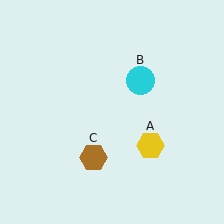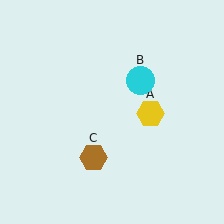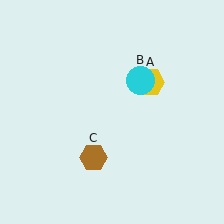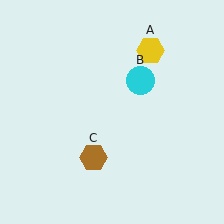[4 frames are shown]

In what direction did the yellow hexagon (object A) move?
The yellow hexagon (object A) moved up.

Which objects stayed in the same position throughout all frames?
Cyan circle (object B) and brown hexagon (object C) remained stationary.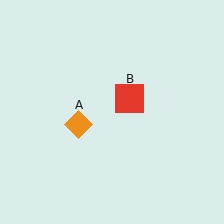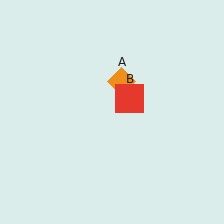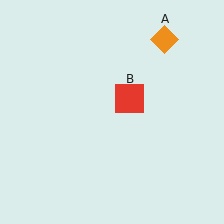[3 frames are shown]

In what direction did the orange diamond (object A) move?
The orange diamond (object A) moved up and to the right.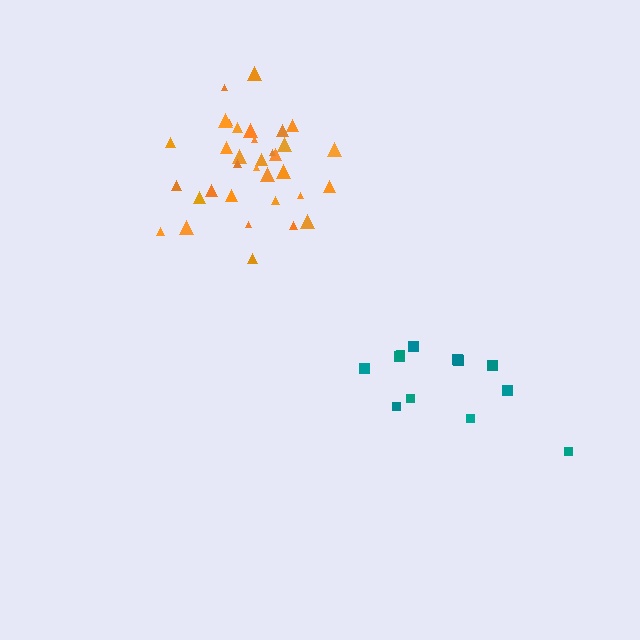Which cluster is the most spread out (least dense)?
Teal.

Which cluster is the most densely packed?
Orange.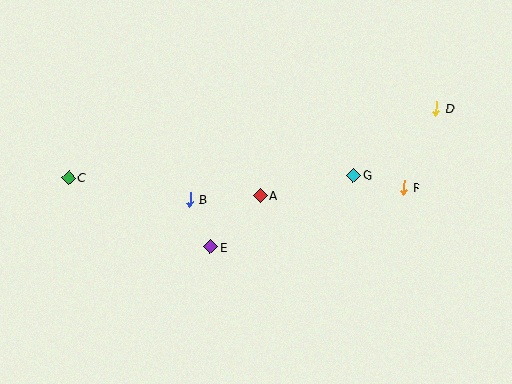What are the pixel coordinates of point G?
Point G is at (354, 175).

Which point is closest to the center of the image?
Point A at (260, 195) is closest to the center.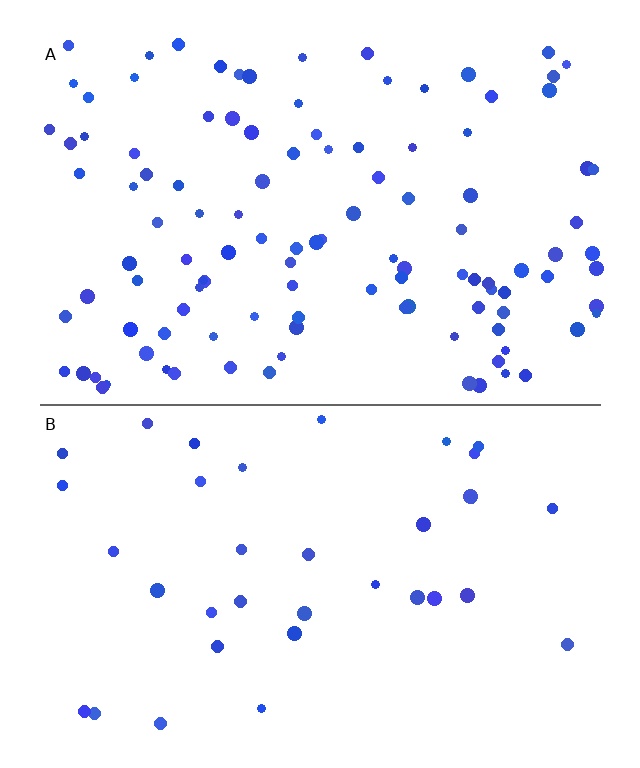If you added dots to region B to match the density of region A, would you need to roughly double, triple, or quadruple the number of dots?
Approximately triple.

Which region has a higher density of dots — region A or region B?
A (the top).